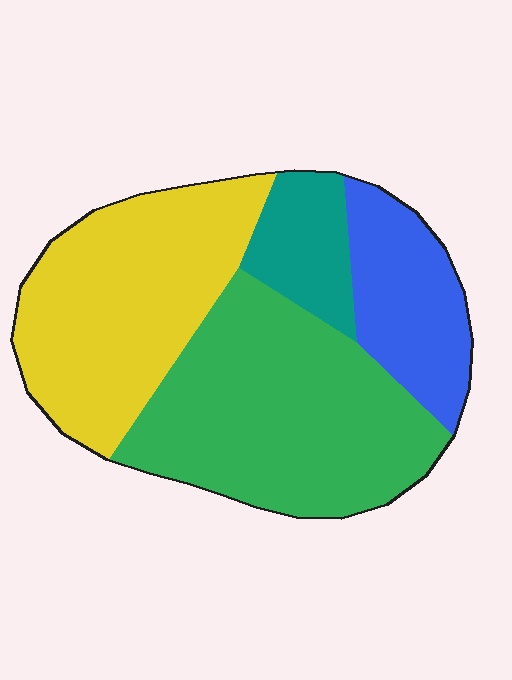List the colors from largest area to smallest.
From largest to smallest: green, yellow, blue, teal.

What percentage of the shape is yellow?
Yellow covers around 35% of the shape.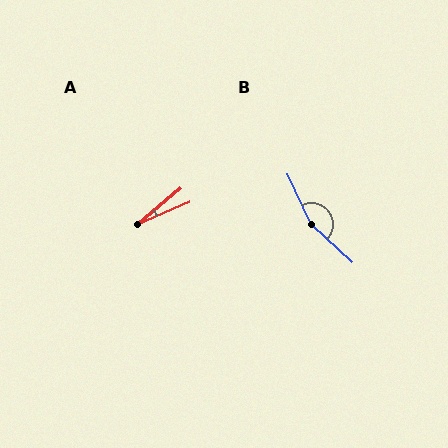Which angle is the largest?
B, at approximately 158 degrees.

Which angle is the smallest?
A, at approximately 17 degrees.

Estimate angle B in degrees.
Approximately 158 degrees.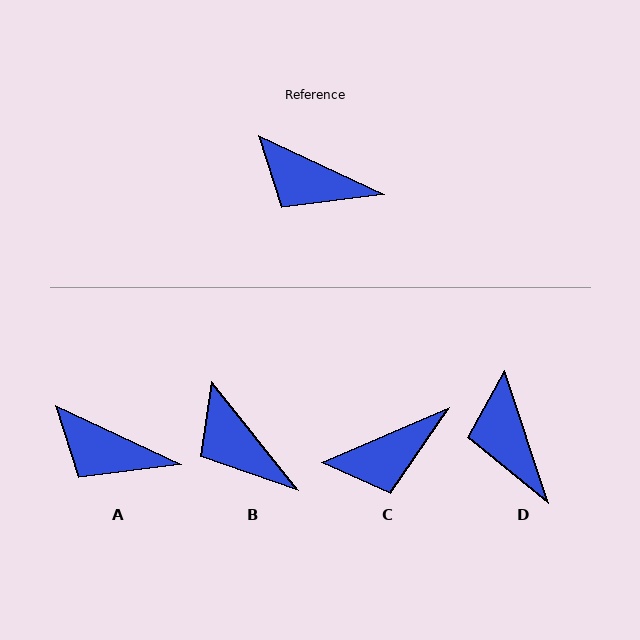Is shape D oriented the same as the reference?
No, it is off by about 47 degrees.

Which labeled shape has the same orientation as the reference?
A.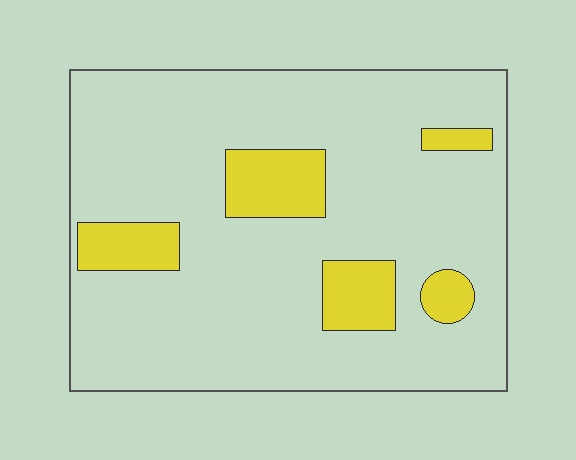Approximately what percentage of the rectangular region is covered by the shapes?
Approximately 15%.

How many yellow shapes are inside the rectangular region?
5.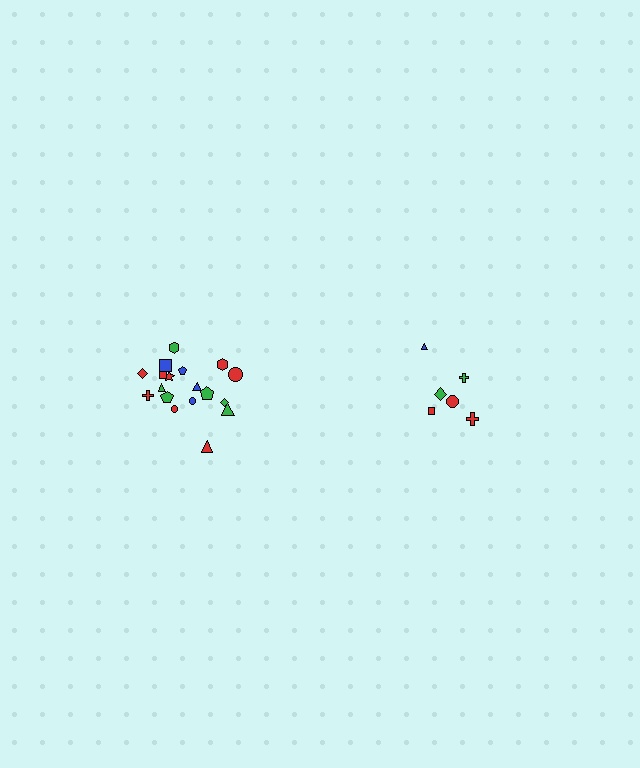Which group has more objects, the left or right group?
The left group.